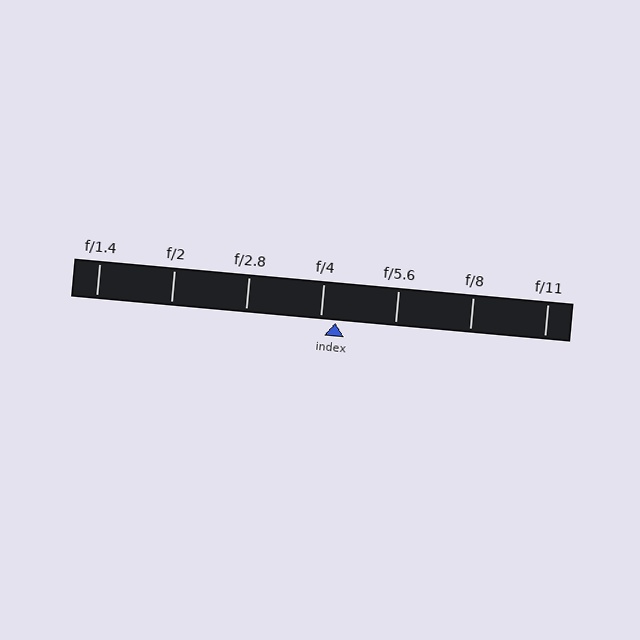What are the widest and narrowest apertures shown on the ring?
The widest aperture shown is f/1.4 and the narrowest is f/11.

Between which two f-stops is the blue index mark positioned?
The index mark is between f/4 and f/5.6.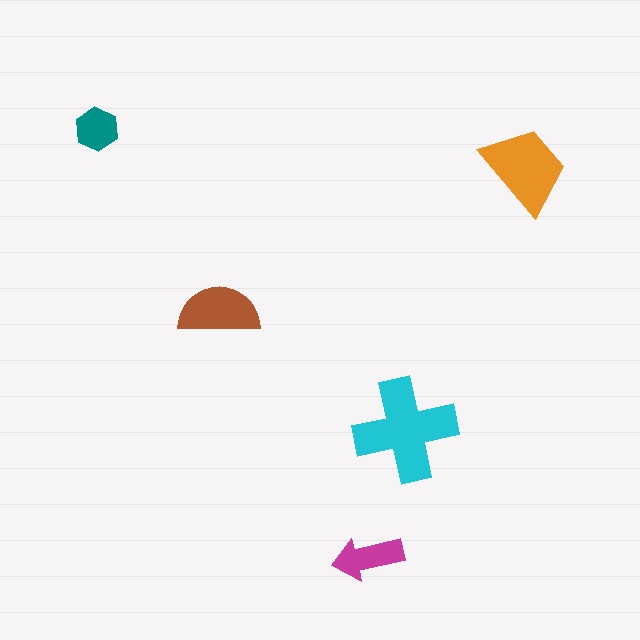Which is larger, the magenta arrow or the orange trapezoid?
The orange trapezoid.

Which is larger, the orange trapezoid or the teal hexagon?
The orange trapezoid.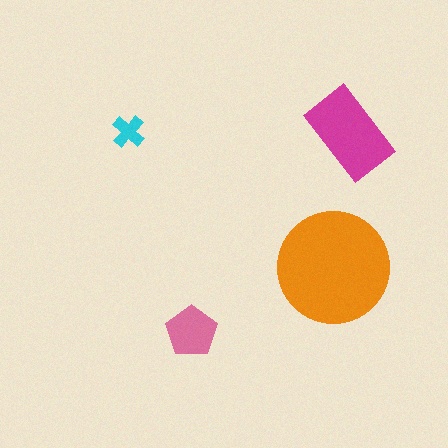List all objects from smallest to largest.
The cyan cross, the pink pentagon, the magenta rectangle, the orange circle.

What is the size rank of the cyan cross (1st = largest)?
4th.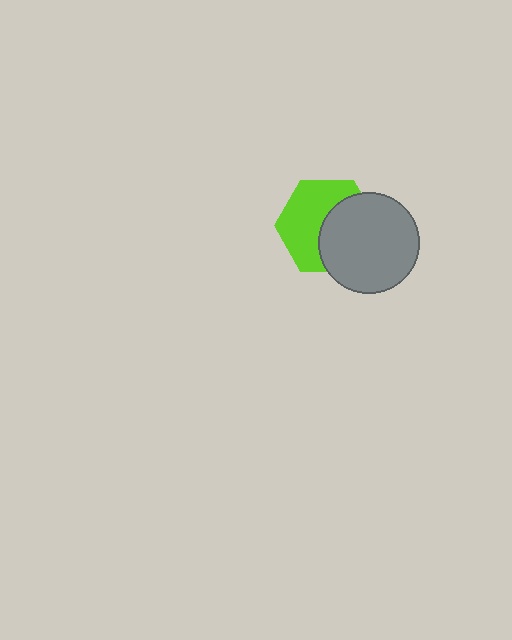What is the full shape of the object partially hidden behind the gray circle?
The partially hidden object is a lime hexagon.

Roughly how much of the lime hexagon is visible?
About half of it is visible (roughly 54%).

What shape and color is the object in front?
The object in front is a gray circle.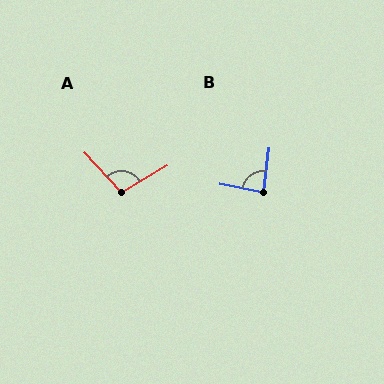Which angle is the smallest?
B, at approximately 86 degrees.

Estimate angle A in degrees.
Approximately 102 degrees.